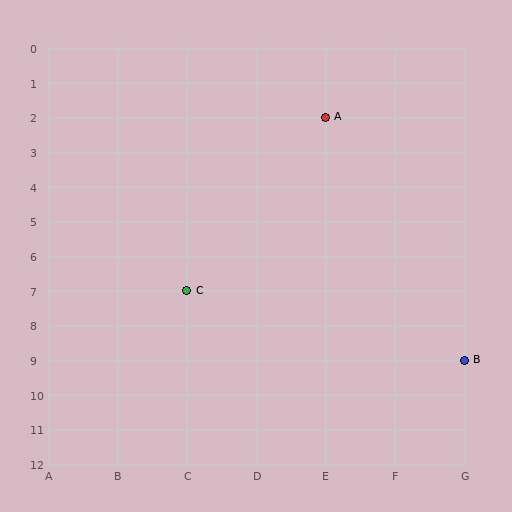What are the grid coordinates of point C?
Point C is at grid coordinates (C, 7).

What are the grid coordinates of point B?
Point B is at grid coordinates (G, 9).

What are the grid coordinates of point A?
Point A is at grid coordinates (E, 2).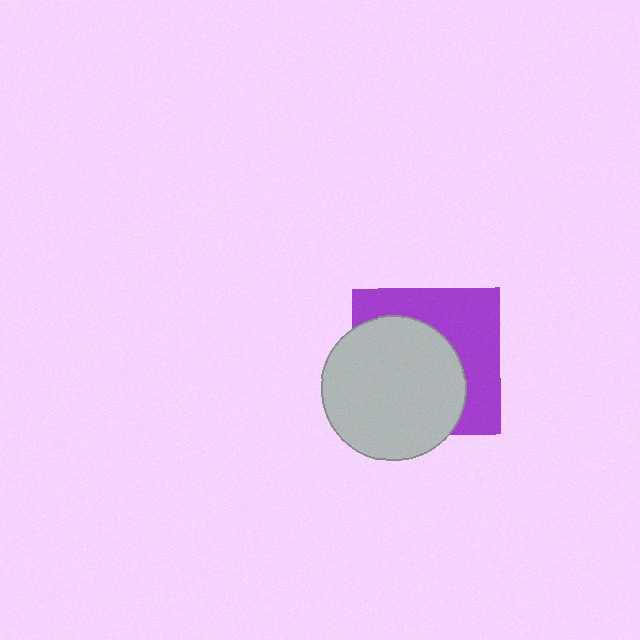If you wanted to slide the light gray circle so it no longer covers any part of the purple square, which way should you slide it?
Slide it toward the lower-left — that is the most direct way to separate the two shapes.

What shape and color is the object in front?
The object in front is a light gray circle.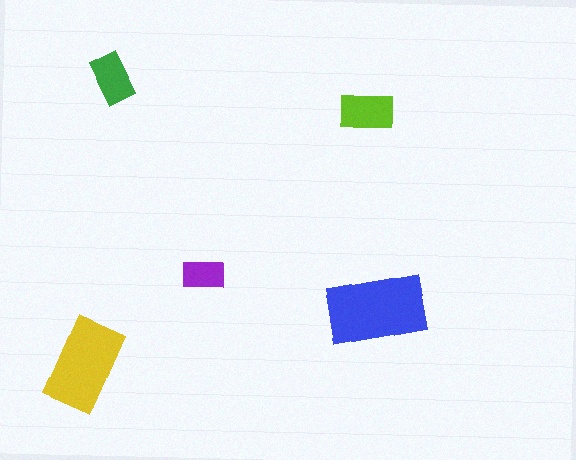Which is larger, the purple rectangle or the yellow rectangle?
The yellow one.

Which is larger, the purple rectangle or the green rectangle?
The green one.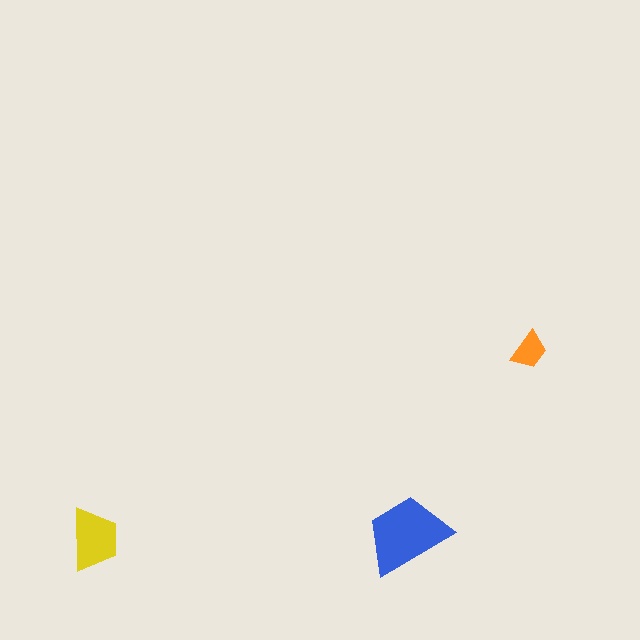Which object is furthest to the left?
The yellow trapezoid is leftmost.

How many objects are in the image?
There are 3 objects in the image.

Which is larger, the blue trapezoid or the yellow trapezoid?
The blue one.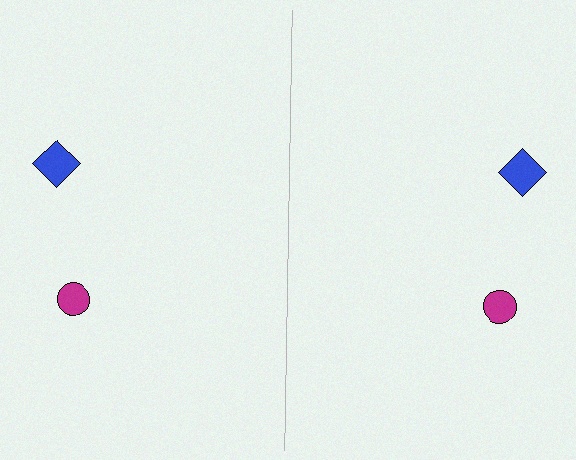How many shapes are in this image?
There are 4 shapes in this image.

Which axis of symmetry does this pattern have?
The pattern has a vertical axis of symmetry running through the center of the image.